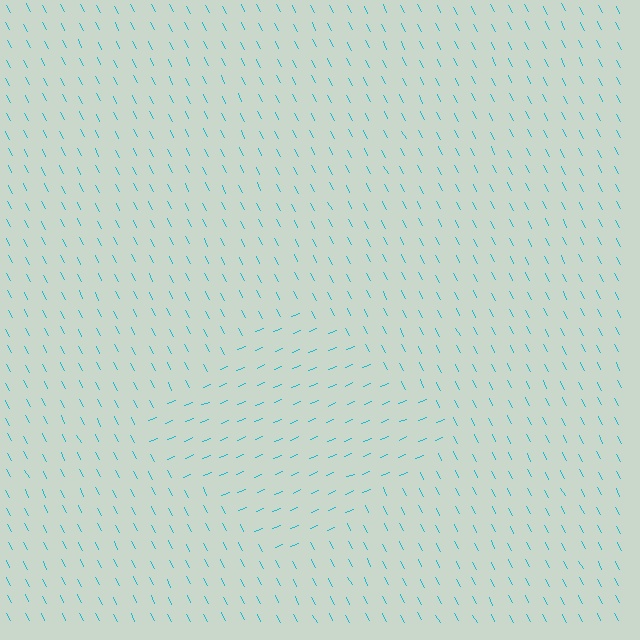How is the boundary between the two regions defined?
The boundary is defined purely by a change in line orientation (approximately 84 degrees difference). All lines are the same color and thickness.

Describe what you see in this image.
The image is filled with small cyan line segments. A diamond region in the image has lines oriented differently from the surrounding lines, creating a visible texture boundary.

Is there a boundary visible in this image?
Yes, there is a texture boundary formed by a change in line orientation.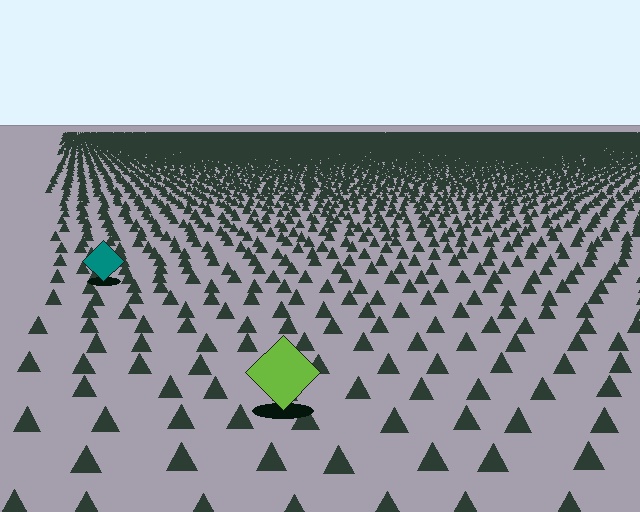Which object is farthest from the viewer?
The teal diamond is farthest from the viewer. It appears smaller and the ground texture around it is denser.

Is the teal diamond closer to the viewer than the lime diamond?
No. The lime diamond is closer — you can tell from the texture gradient: the ground texture is coarser near it.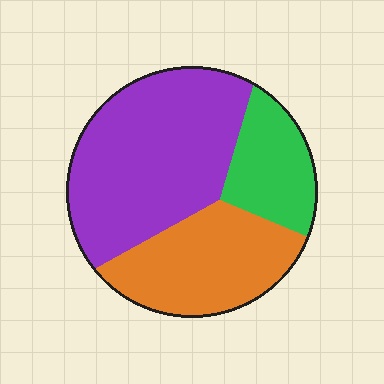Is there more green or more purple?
Purple.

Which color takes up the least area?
Green, at roughly 20%.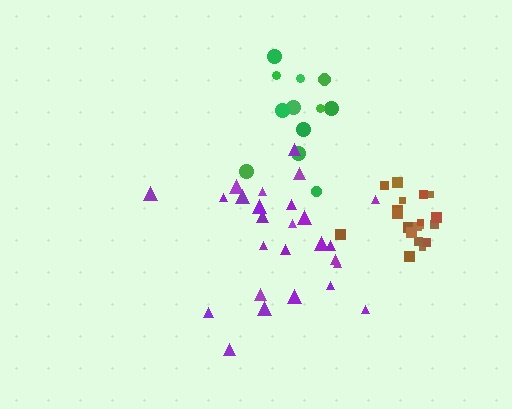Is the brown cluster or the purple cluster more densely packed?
Brown.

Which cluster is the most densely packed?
Brown.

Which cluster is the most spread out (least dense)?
Purple.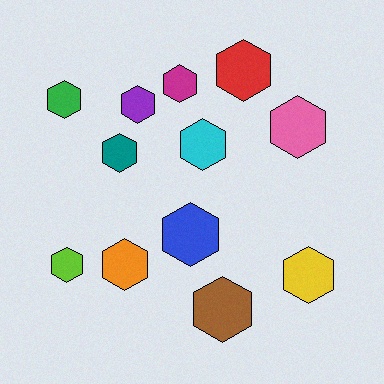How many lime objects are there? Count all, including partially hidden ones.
There is 1 lime object.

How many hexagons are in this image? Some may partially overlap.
There are 12 hexagons.